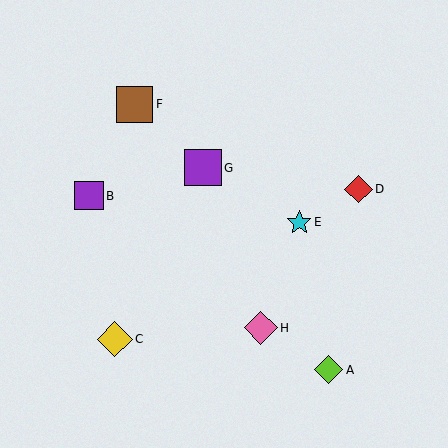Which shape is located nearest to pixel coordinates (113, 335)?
The yellow diamond (labeled C) at (115, 339) is nearest to that location.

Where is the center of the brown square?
The center of the brown square is at (135, 104).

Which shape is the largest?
The purple square (labeled G) is the largest.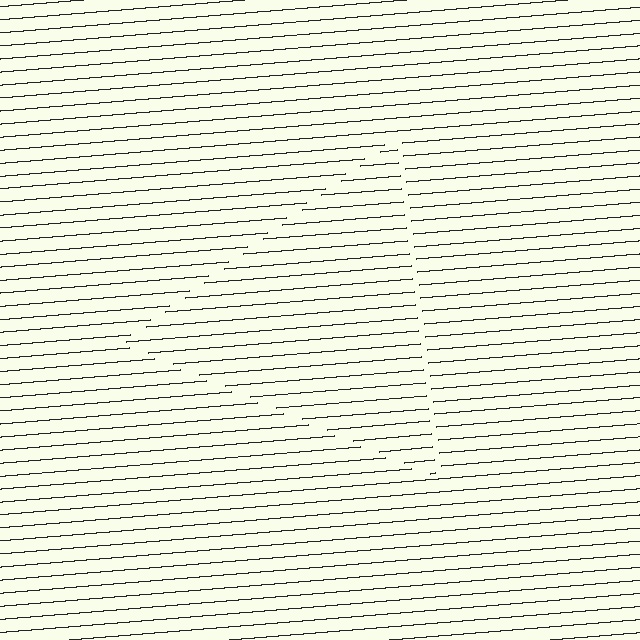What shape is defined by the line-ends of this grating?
An illusory triangle. The interior of the shape contains the same grating, shifted by half a period — the contour is defined by the phase discontinuity where line-ends from the inner and outer gratings abut.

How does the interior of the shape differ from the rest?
The interior of the shape contains the same grating, shifted by half a period — the contour is defined by the phase discontinuity where line-ends from the inner and outer gratings abut.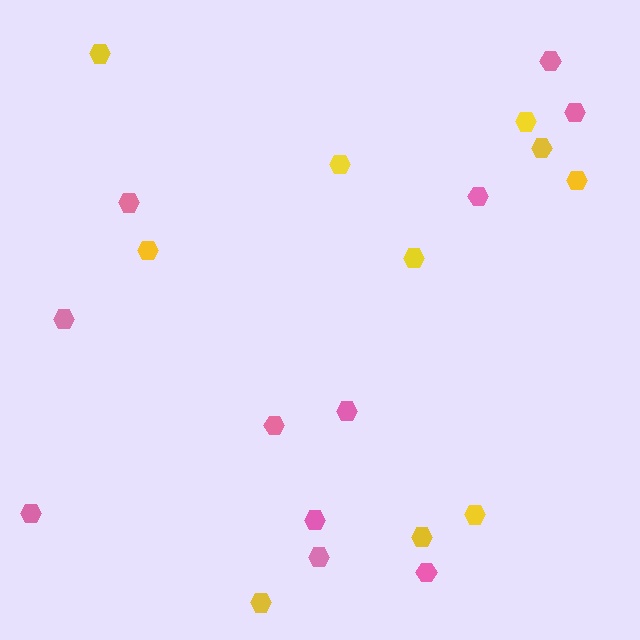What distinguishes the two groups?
There are 2 groups: one group of yellow hexagons (10) and one group of pink hexagons (11).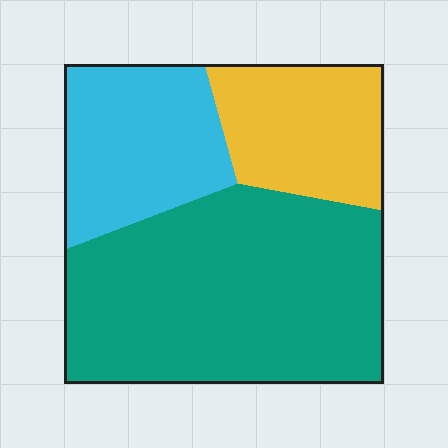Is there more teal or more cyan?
Teal.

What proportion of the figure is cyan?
Cyan covers around 25% of the figure.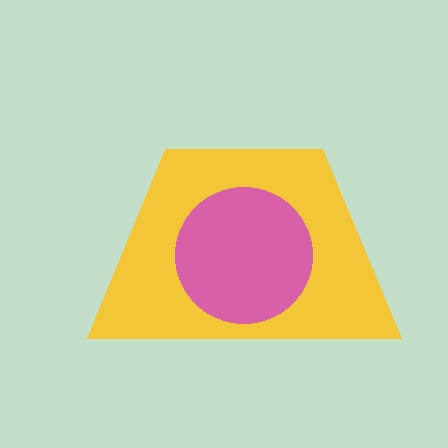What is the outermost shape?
The yellow trapezoid.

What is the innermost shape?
The pink circle.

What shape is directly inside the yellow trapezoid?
The pink circle.